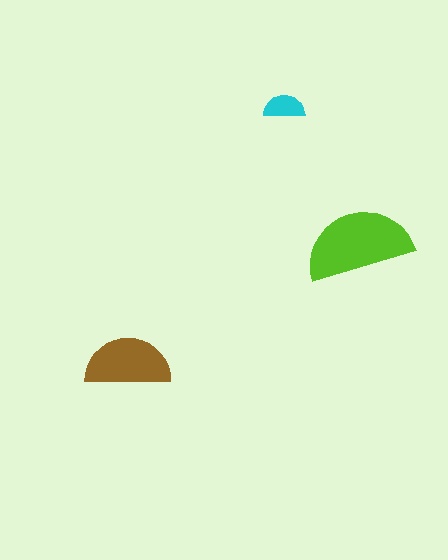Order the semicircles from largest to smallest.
the lime one, the brown one, the cyan one.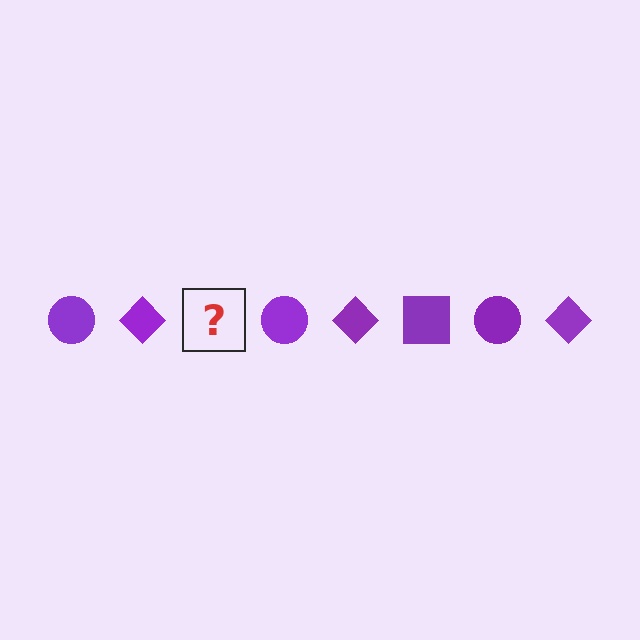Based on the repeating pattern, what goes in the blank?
The blank should be a purple square.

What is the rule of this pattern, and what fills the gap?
The rule is that the pattern cycles through circle, diamond, square shapes in purple. The gap should be filled with a purple square.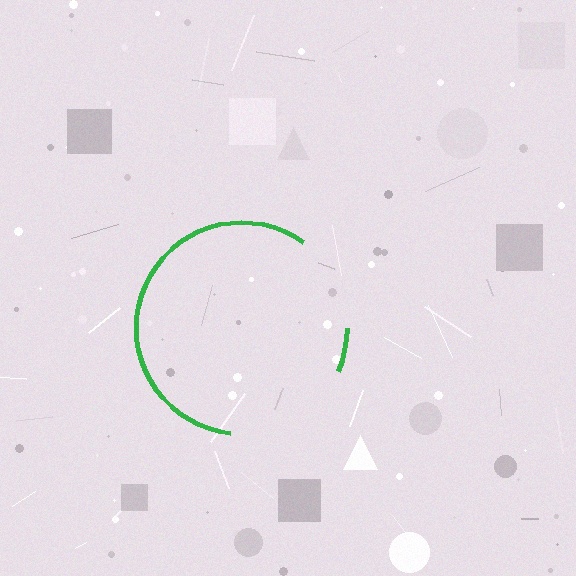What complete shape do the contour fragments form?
The contour fragments form a circle.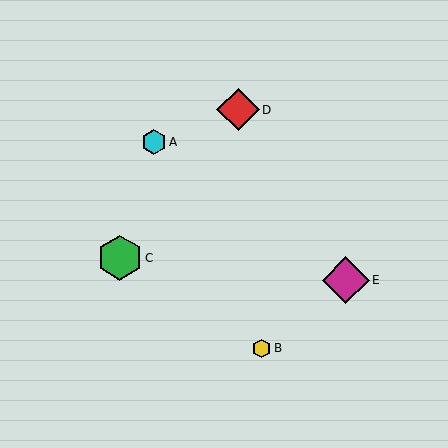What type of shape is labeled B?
Shape B is a yellow hexagon.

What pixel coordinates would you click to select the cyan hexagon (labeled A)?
Click at (154, 142) to select the cyan hexagon A.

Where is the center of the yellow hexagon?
The center of the yellow hexagon is at (262, 348).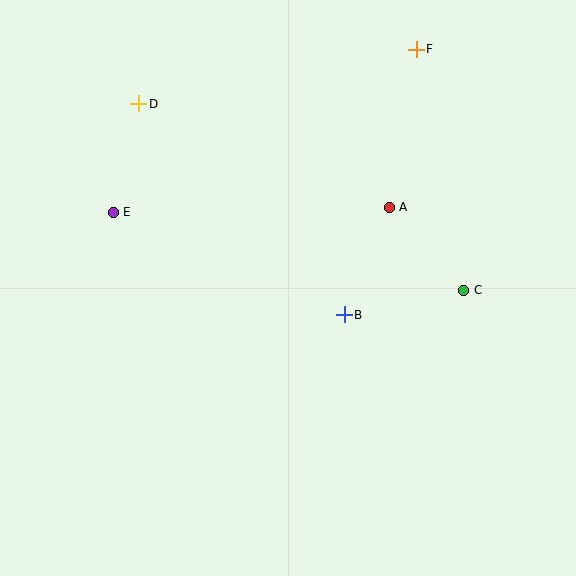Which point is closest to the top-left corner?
Point D is closest to the top-left corner.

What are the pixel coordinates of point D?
Point D is at (139, 104).